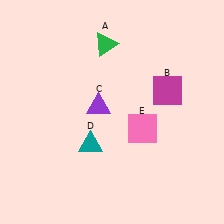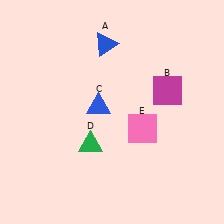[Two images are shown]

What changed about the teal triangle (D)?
In Image 1, D is teal. In Image 2, it changed to green.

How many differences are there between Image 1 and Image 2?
There are 3 differences between the two images.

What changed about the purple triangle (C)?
In Image 1, C is purple. In Image 2, it changed to blue.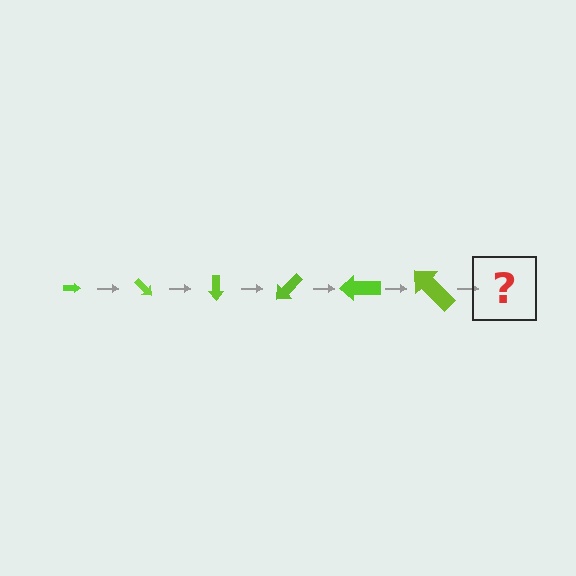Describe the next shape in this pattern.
It should be an arrow, larger than the previous one and rotated 270 degrees from the start.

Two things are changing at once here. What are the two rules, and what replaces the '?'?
The two rules are that the arrow grows larger each step and it rotates 45 degrees each step. The '?' should be an arrow, larger than the previous one and rotated 270 degrees from the start.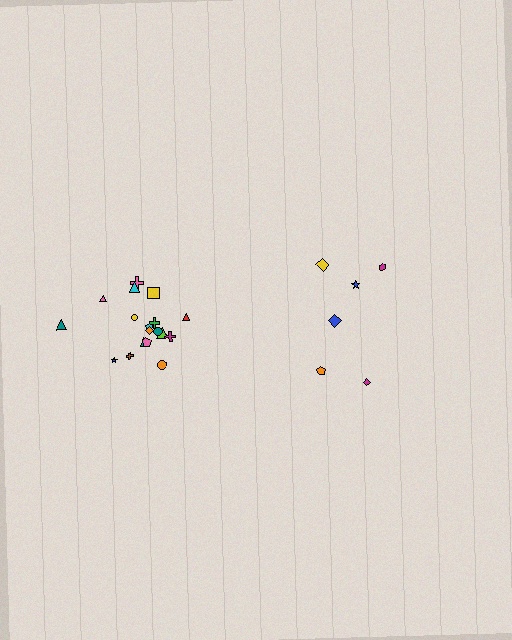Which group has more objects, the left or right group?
The left group.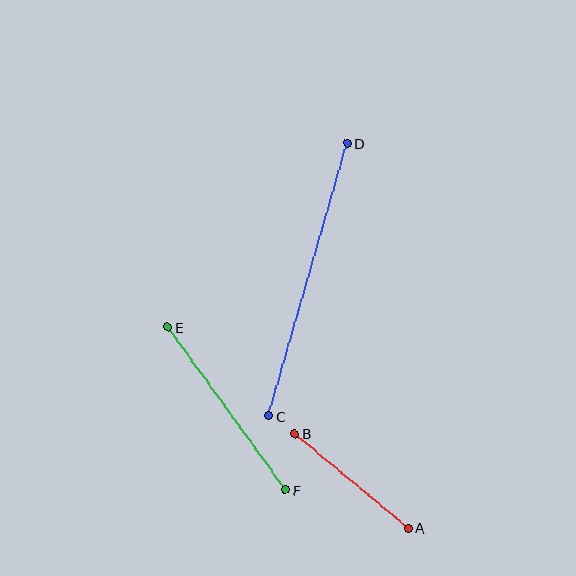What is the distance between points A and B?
The distance is approximately 147 pixels.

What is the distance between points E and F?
The distance is approximately 201 pixels.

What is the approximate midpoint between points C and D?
The midpoint is at approximately (308, 280) pixels.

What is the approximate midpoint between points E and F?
The midpoint is at approximately (227, 408) pixels.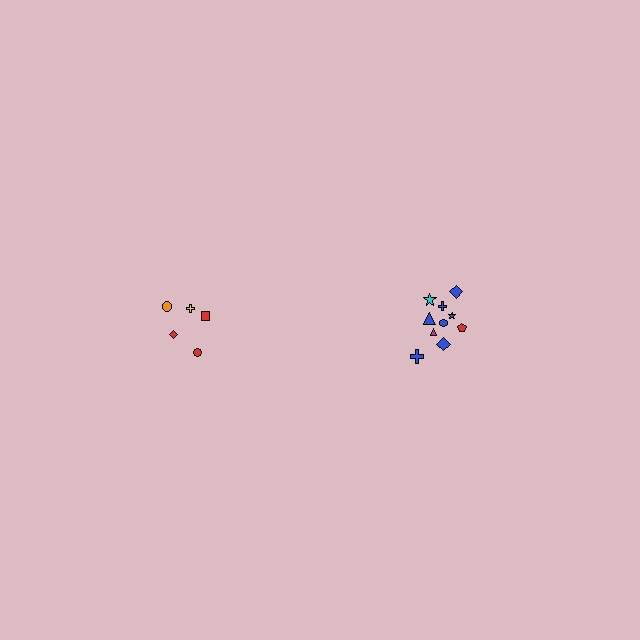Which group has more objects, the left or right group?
The right group.